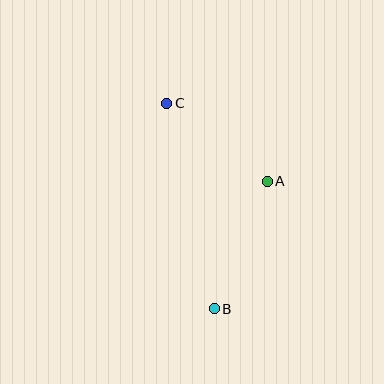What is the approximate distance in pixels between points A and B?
The distance between A and B is approximately 138 pixels.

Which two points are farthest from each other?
Points B and C are farthest from each other.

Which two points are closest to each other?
Points A and C are closest to each other.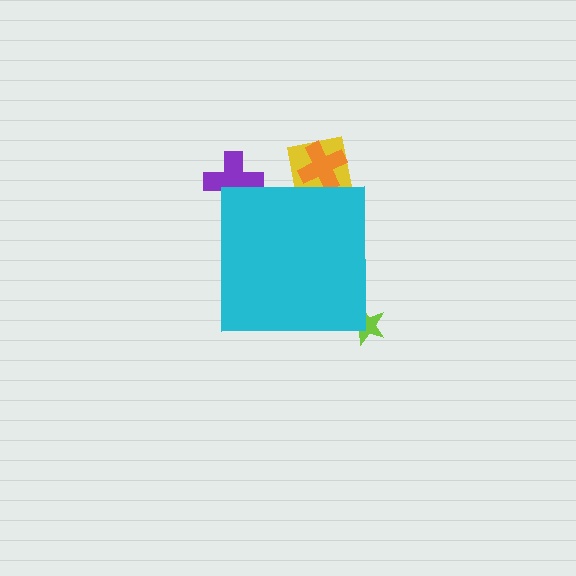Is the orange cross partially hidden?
Yes, the orange cross is partially hidden behind the cyan square.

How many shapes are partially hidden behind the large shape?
4 shapes are partially hidden.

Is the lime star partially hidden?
Yes, the lime star is partially hidden behind the cyan square.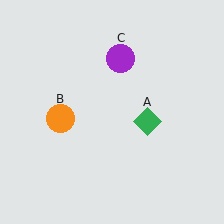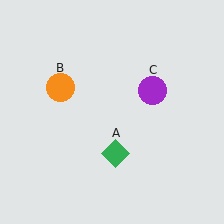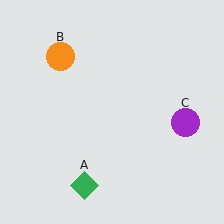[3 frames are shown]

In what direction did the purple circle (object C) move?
The purple circle (object C) moved down and to the right.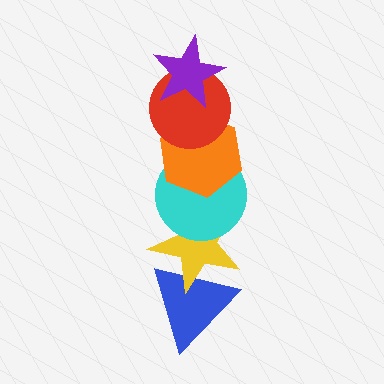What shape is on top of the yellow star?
The cyan circle is on top of the yellow star.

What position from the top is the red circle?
The red circle is 2nd from the top.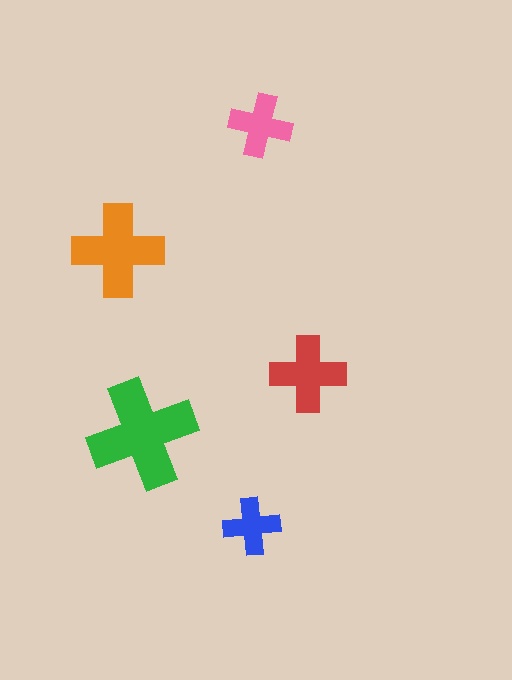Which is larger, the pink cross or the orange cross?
The orange one.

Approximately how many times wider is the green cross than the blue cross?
About 2 times wider.